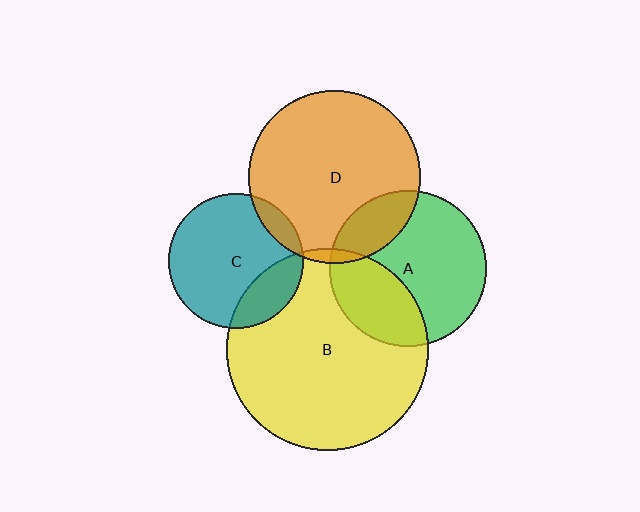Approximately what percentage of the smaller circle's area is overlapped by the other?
Approximately 30%.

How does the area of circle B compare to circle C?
Approximately 2.2 times.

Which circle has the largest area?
Circle B (yellow).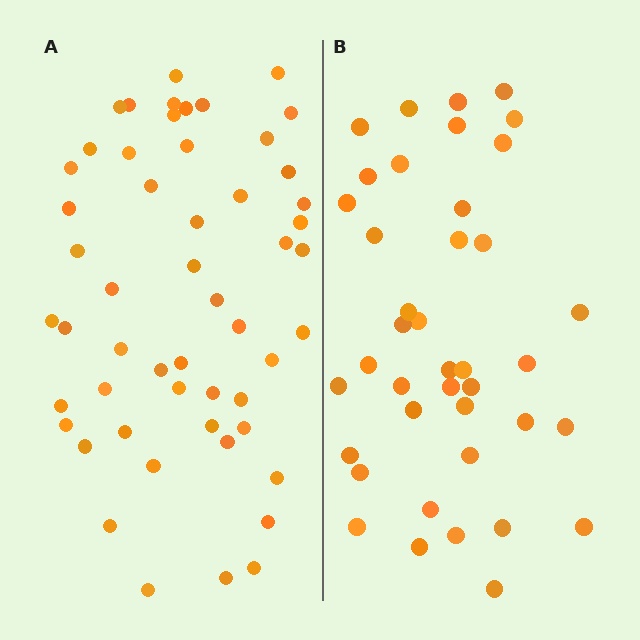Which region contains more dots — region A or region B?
Region A (the left region) has more dots.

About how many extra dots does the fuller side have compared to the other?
Region A has approximately 15 more dots than region B.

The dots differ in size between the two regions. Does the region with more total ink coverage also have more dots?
No. Region B has more total ink coverage because its dots are larger, but region A actually contains more individual dots. Total area can be misleading — the number of items is what matters here.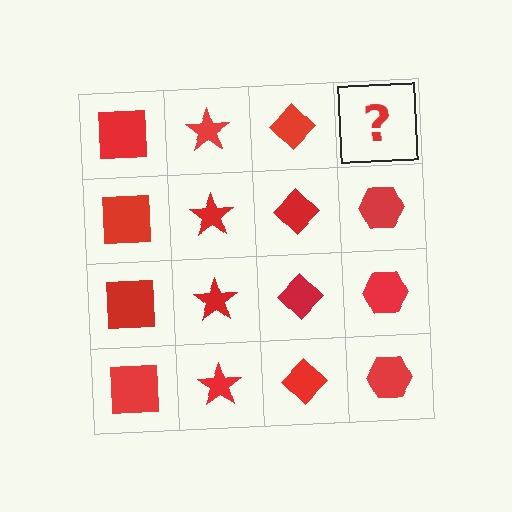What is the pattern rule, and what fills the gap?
The rule is that each column has a consistent shape. The gap should be filled with a red hexagon.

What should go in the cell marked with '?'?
The missing cell should contain a red hexagon.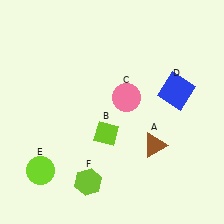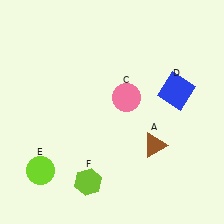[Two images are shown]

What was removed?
The lime diamond (B) was removed in Image 2.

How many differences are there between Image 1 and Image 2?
There is 1 difference between the two images.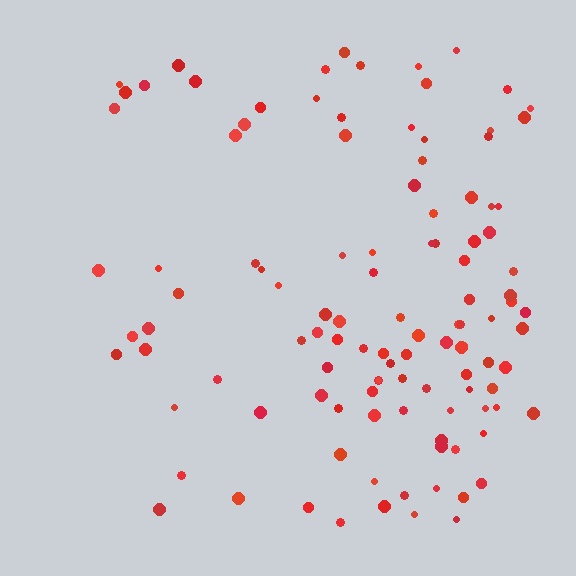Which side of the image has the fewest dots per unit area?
The left.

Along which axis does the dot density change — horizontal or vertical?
Horizontal.